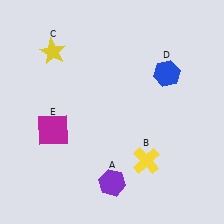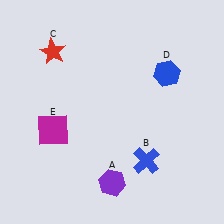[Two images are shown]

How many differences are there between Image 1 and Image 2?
There are 2 differences between the two images.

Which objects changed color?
B changed from yellow to blue. C changed from yellow to red.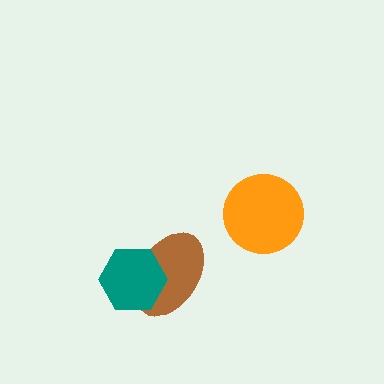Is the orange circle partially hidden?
No, no other shape covers it.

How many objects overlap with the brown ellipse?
1 object overlaps with the brown ellipse.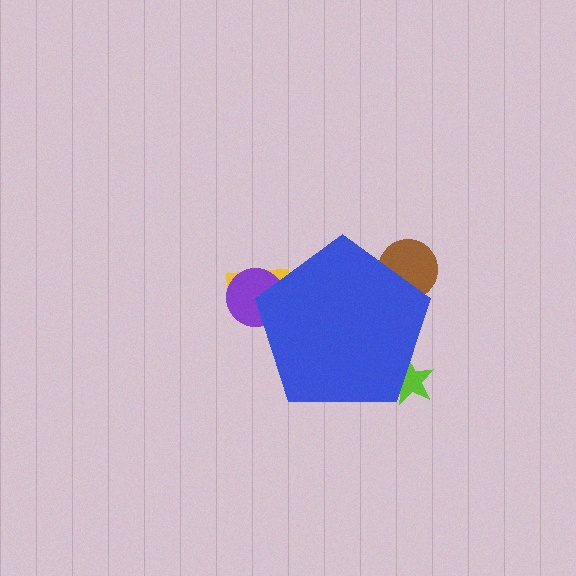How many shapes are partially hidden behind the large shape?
4 shapes are partially hidden.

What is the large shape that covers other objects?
A blue pentagon.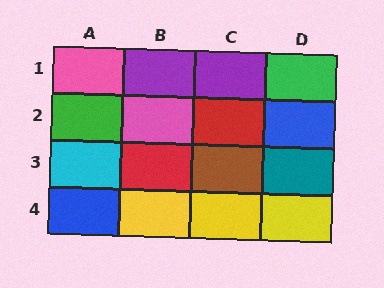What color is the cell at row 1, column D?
Green.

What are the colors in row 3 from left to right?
Cyan, red, brown, teal.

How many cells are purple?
2 cells are purple.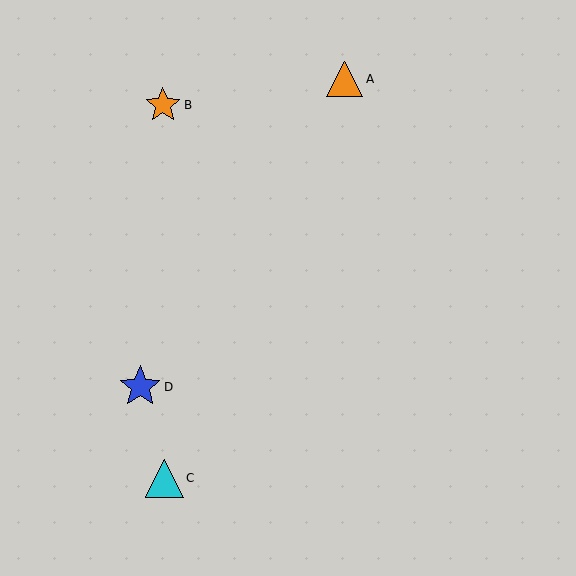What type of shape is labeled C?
Shape C is a cyan triangle.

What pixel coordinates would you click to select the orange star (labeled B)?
Click at (163, 105) to select the orange star B.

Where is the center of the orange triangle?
The center of the orange triangle is at (345, 79).